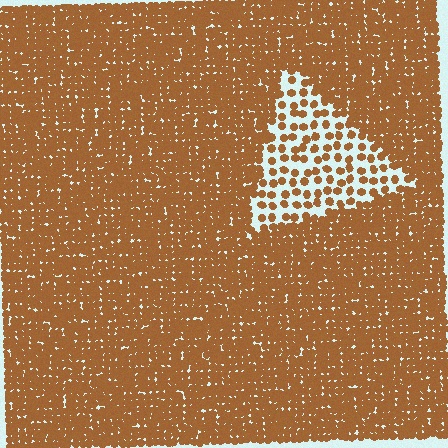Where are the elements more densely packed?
The elements are more densely packed outside the triangle boundary.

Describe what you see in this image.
The image contains small brown elements arranged at two different densities. A triangle-shaped region is visible where the elements are less densely packed than the surrounding area.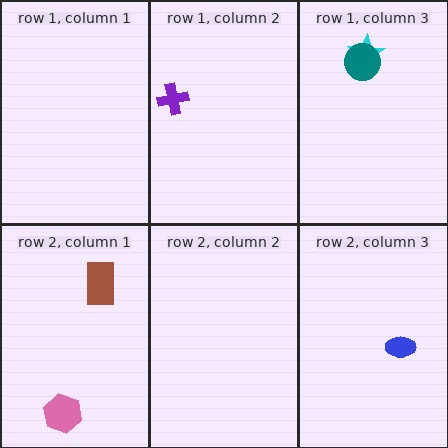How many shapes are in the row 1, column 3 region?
2.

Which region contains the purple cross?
The row 1, column 2 region.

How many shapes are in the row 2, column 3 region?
1.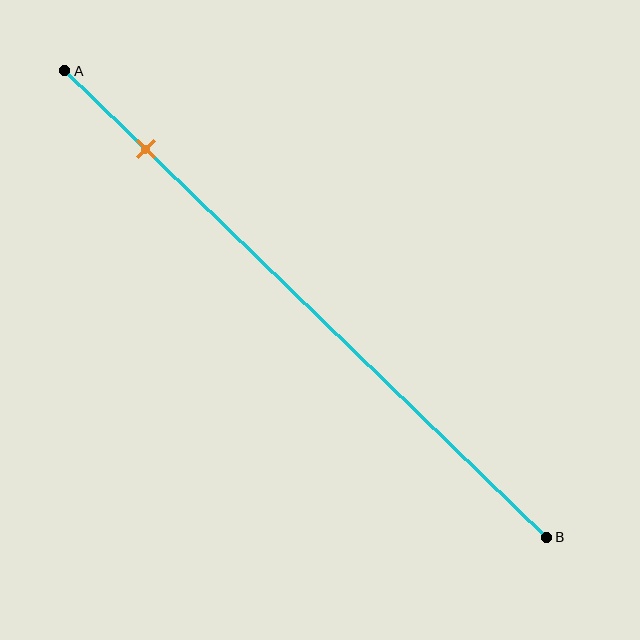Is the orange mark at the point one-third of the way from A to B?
No, the mark is at about 15% from A, not at the 33% one-third point.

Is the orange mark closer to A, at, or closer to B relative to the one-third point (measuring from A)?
The orange mark is closer to point A than the one-third point of segment AB.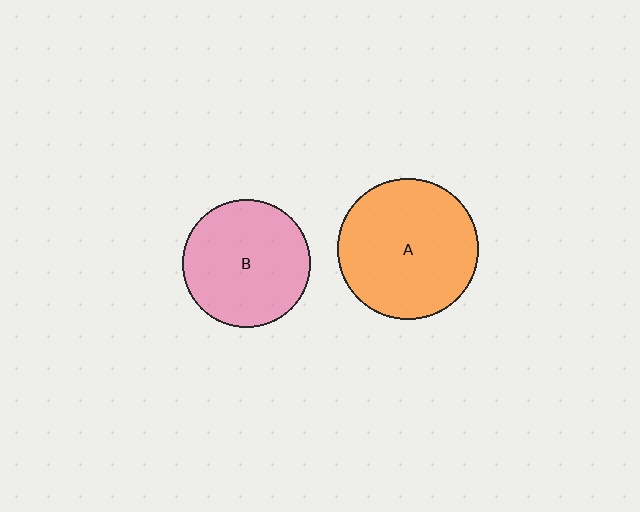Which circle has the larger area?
Circle A (orange).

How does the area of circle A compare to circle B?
Approximately 1.2 times.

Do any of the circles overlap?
No, none of the circles overlap.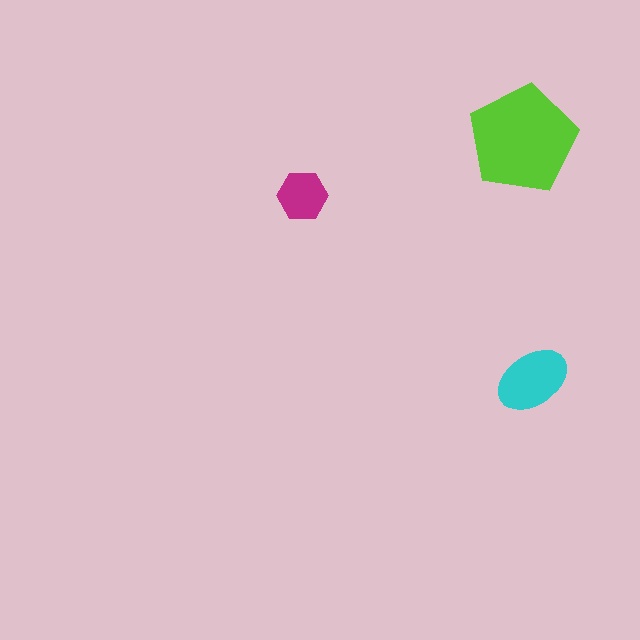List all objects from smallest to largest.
The magenta hexagon, the cyan ellipse, the lime pentagon.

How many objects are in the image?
There are 3 objects in the image.